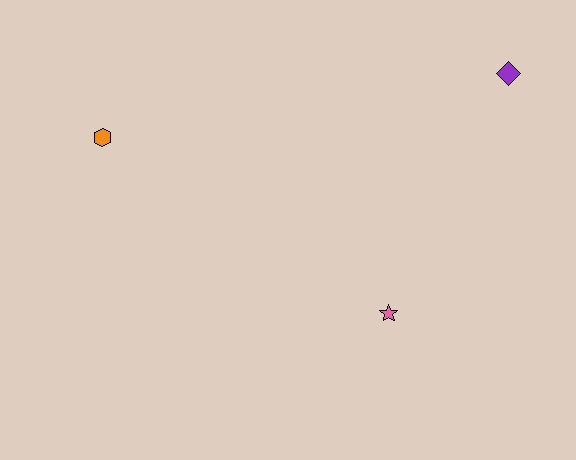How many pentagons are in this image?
There are no pentagons.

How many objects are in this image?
There are 3 objects.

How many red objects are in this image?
There are no red objects.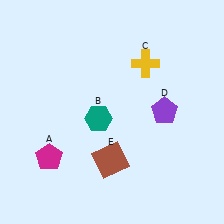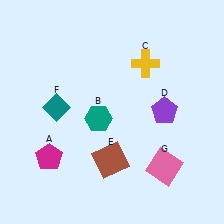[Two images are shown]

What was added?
A teal diamond (F), a pink square (G) were added in Image 2.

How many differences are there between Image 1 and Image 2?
There are 2 differences between the two images.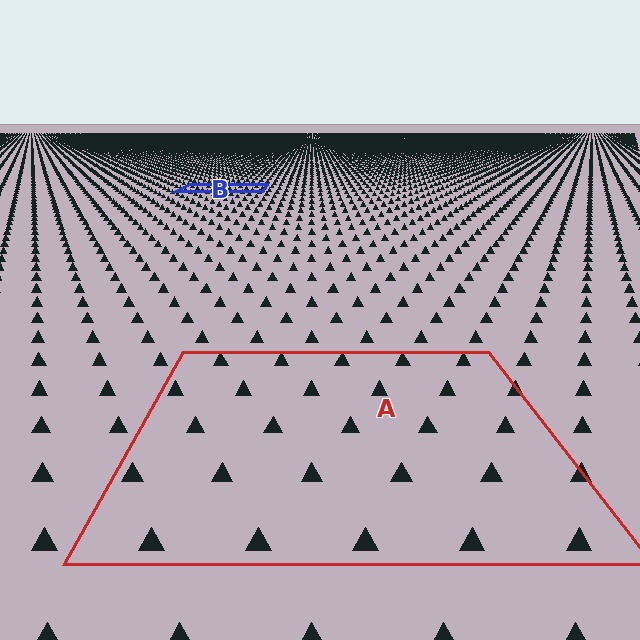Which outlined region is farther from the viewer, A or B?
Region B is farther from the viewer — the texture elements inside it appear smaller and more densely packed.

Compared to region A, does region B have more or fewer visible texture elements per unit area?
Region B has more texture elements per unit area — they are packed more densely because it is farther away.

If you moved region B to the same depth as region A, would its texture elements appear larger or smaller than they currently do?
They would appear larger. At a closer depth, the same texture elements are projected at a bigger on-screen size.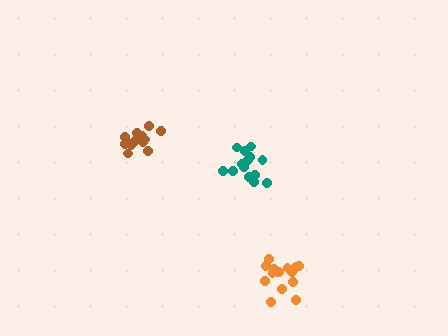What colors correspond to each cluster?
The clusters are colored: teal, orange, brown.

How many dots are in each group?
Group 1: 14 dots, Group 2: 16 dots, Group 3: 13 dots (43 total).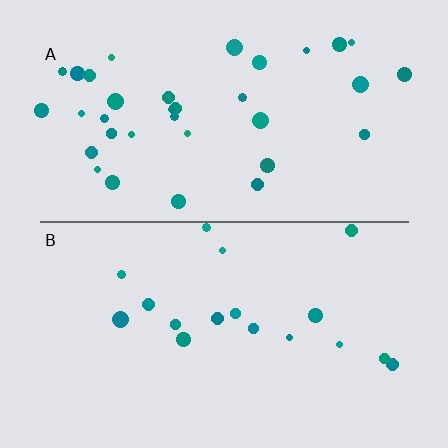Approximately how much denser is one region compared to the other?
Approximately 2.0× — region A over region B.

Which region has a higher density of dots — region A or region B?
A (the top).